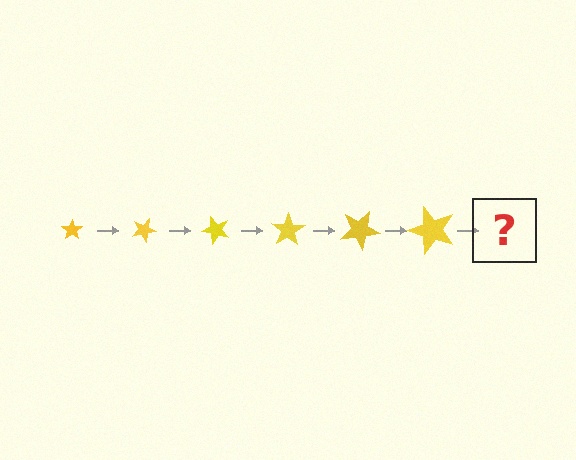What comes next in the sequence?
The next element should be a star, larger than the previous one and rotated 150 degrees from the start.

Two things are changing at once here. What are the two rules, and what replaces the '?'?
The two rules are that the star grows larger each step and it rotates 25 degrees each step. The '?' should be a star, larger than the previous one and rotated 150 degrees from the start.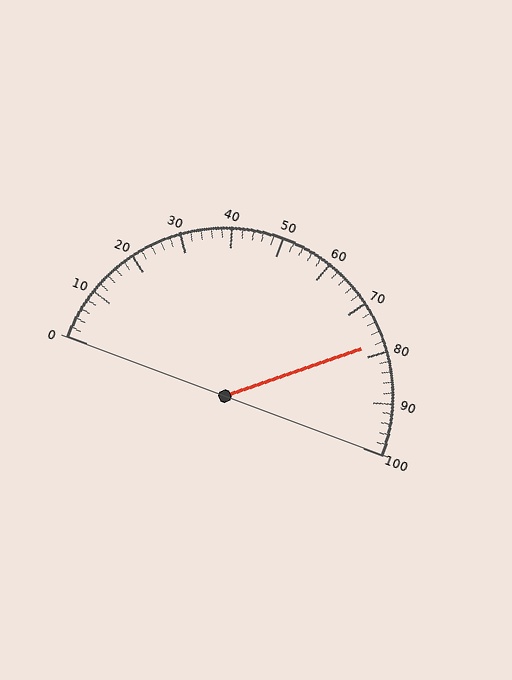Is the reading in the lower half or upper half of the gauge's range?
The reading is in the upper half of the range (0 to 100).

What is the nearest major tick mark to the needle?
The nearest major tick mark is 80.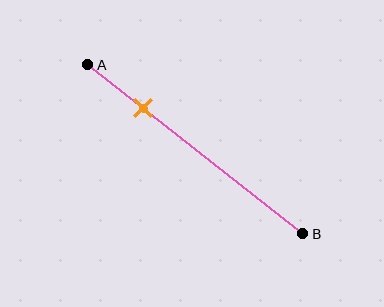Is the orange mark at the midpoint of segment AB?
No, the mark is at about 25% from A, not at the 50% midpoint.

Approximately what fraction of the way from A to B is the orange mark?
The orange mark is approximately 25% of the way from A to B.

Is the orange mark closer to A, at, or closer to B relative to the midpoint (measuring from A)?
The orange mark is closer to point A than the midpoint of segment AB.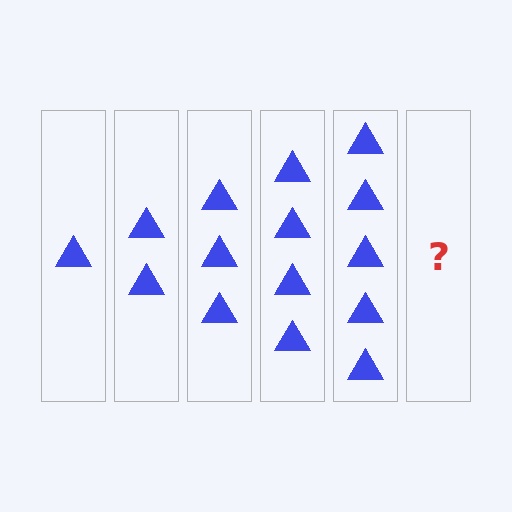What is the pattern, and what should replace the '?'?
The pattern is that each step adds one more triangle. The '?' should be 6 triangles.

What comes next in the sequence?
The next element should be 6 triangles.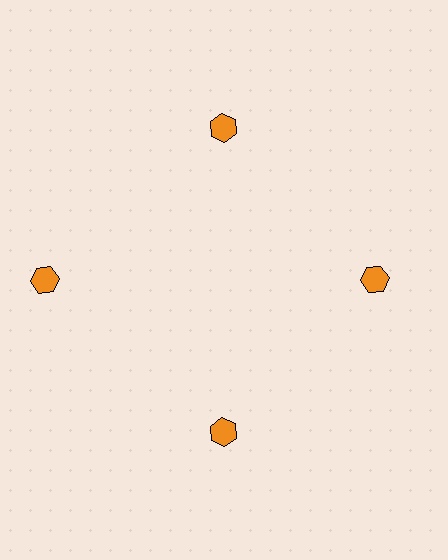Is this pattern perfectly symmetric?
No. The 4 orange hexagons are arranged in a ring, but one element near the 9 o'clock position is pushed outward from the center, breaking the 4-fold rotational symmetry.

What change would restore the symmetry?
The symmetry would be restored by moving it inward, back onto the ring so that all 4 hexagons sit at equal angles and equal distance from the center.